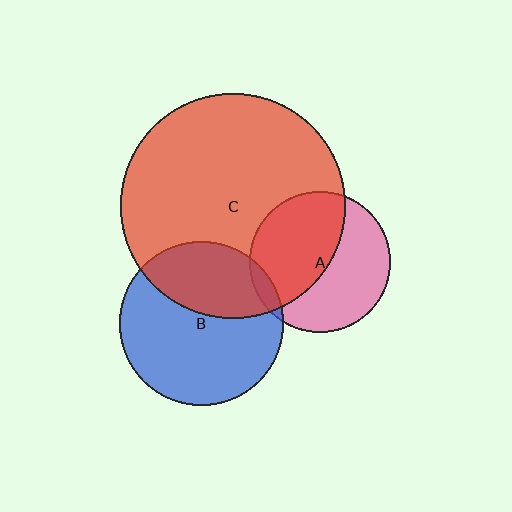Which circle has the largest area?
Circle C (red).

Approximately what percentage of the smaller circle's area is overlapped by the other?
Approximately 50%.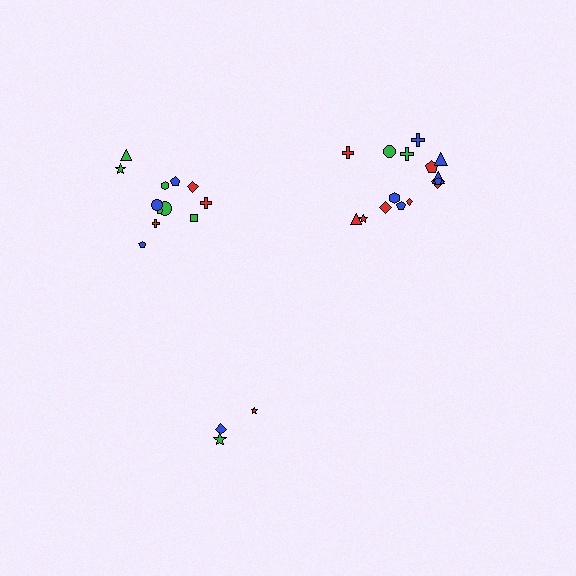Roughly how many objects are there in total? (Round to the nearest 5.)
Roughly 30 objects in total.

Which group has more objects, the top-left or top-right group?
The top-right group.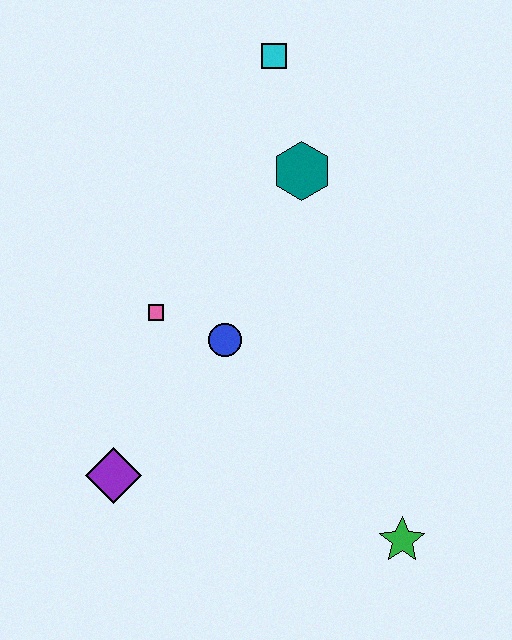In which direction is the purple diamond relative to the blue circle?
The purple diamond is below the blue circle.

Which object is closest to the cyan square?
The teal hexagon is closest to the cyan square.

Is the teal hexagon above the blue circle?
Yes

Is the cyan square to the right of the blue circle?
Yes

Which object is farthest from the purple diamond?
The cyan square is farthest from the purple diamond.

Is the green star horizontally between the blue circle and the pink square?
No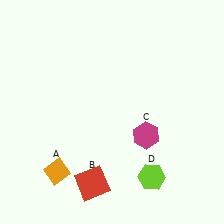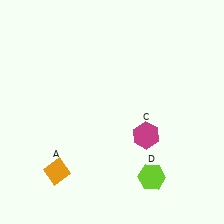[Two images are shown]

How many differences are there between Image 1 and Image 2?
There is 1 difference between the two images.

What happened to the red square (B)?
The red square (B) was removed in Image 2. It was in the bottom-left area of Image 1.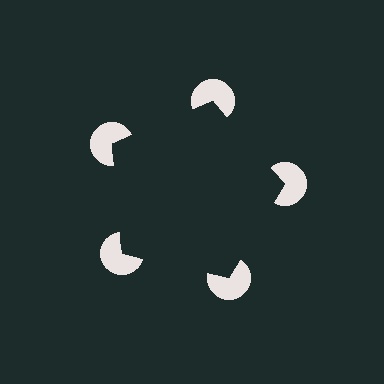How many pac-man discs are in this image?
There are 5 — one at each vertex of the illusory pentagon.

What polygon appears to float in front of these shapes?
An illusory pentagon — its edges are inferred from the aligned wedge cuts in the pac-man discs, not physically drawn.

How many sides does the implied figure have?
5 sides.